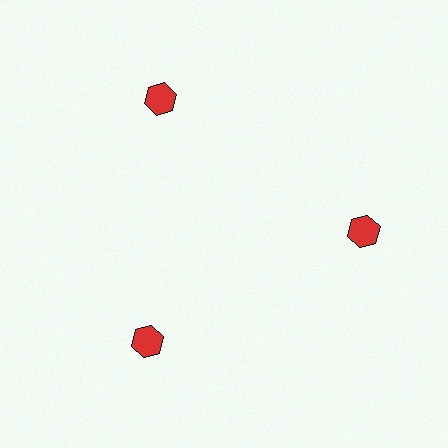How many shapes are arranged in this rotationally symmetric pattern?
There are 3 shapes, arranged in 3 groups of 1.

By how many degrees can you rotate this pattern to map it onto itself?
The pattern maps onto itself every 120 degrees of rotation.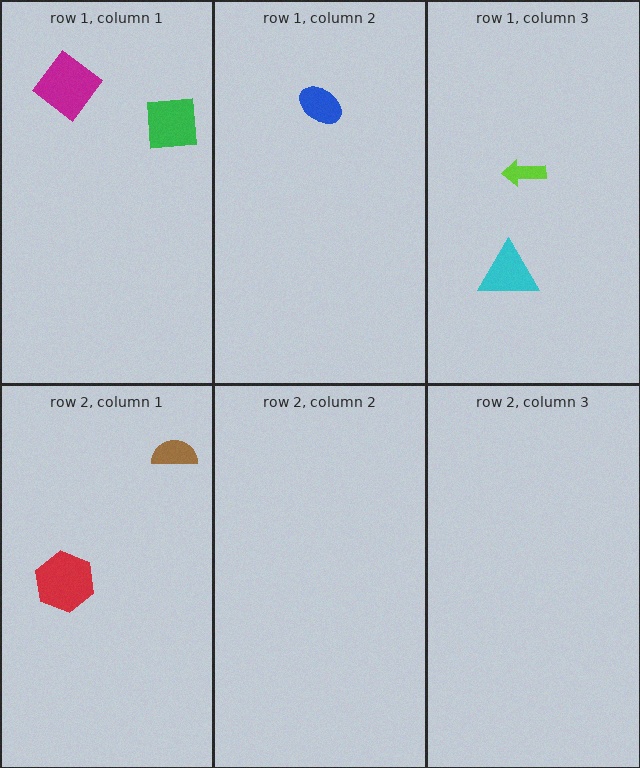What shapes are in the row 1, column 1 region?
The green square, the magenta diamond.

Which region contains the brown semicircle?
The row 2, column 1 region.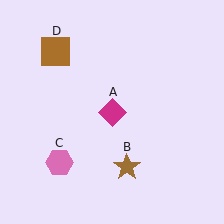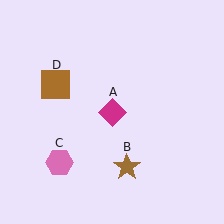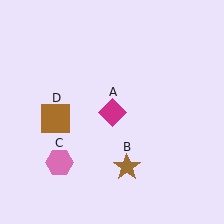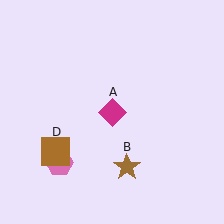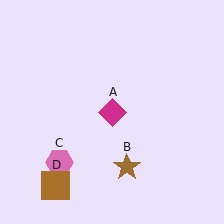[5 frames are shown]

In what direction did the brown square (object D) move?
The brown square (object D) moved down.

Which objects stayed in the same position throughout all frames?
Magenta diamond (object A) and brown star (object B) and pink hexagon (object C) remained stationary.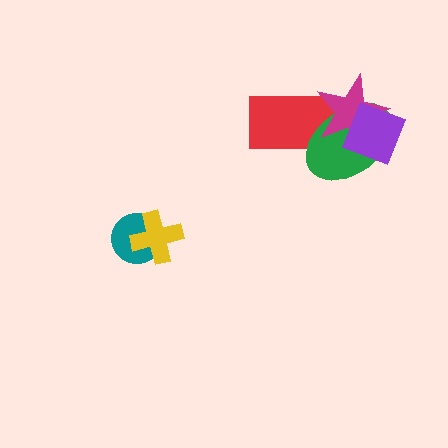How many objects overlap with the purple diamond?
2 objects overlap with the purple diamond.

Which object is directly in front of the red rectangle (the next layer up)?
The green ellipse is directly in front of the red rectangle.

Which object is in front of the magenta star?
The purple diamond is in front of the magenta star.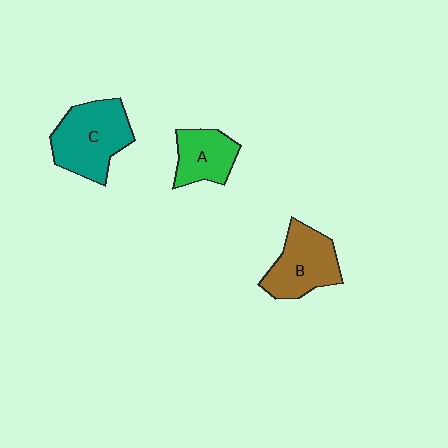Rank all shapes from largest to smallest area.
From largest to smallest: C (teal), B (brown), A (green).